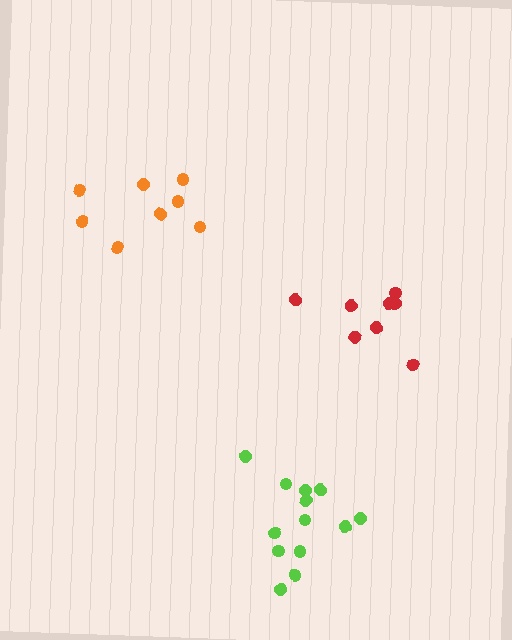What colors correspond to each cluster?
The clusters are colored: orange, red, lime.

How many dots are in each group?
Group 1: 8 dots, Group 2: 8 dots, Group 3: 13 dots (29 total).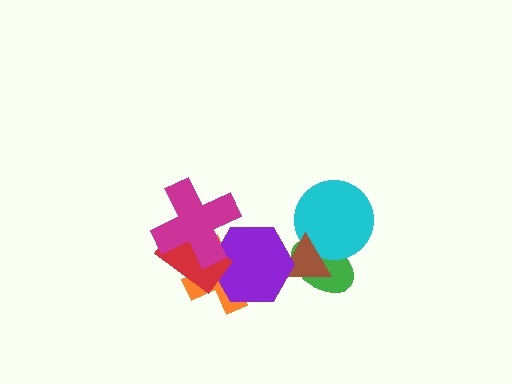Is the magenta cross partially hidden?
No, no other shape covers it.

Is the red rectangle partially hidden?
Yes, it is partially covered by another shape.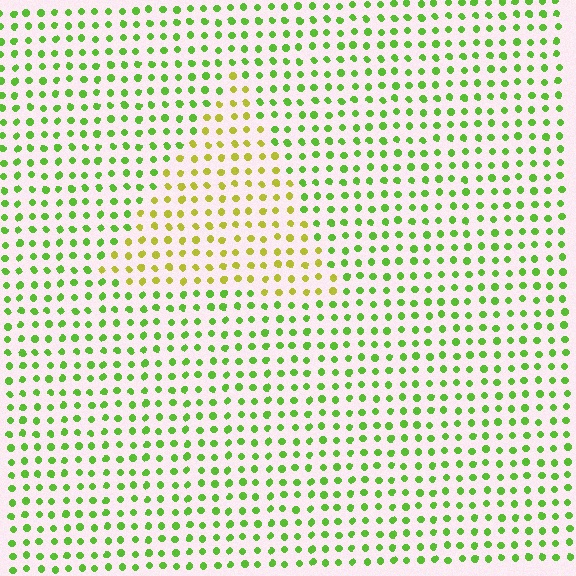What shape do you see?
I see a triangle.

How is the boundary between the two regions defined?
The boundary is defined purely by a slight shift in hue (about 40 degrees). Spacing, size, and orientation are identical on both sides.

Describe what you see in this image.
The image is filled with small lime elements in a uniform arrangement. A triangle-shaped region is visible where the elements are tinted to a slightly different hue, forming a subtle color boundary.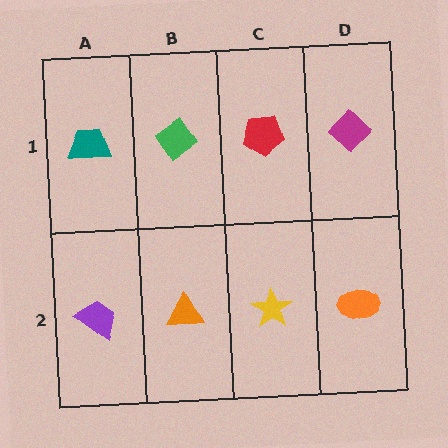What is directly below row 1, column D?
An orange ellipse.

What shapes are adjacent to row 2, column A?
A teal trapezoid (row 1, column A), an orange triangle (row 2, column B).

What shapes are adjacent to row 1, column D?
An orange ellipse (row 2, column D), a red pentagon (row 1, column C).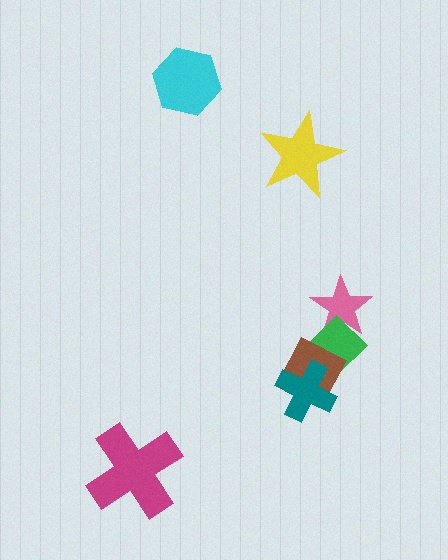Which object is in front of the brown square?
The teal cross is in front of the brown square.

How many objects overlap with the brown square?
2 objects overlap with the brown square.